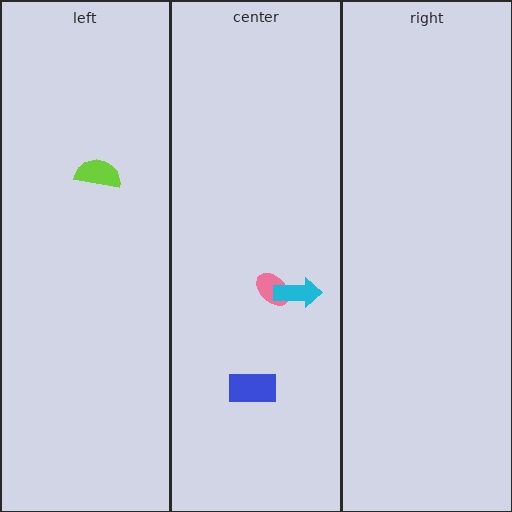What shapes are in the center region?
The blue rectangle, the pink ellipse, the cyan arrow.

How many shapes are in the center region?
3.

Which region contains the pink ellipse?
The center region.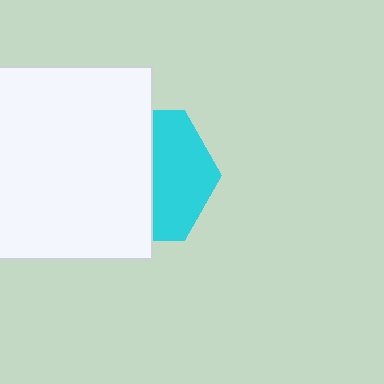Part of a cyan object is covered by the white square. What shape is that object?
It is a hexagon.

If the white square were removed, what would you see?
You would see the complete cyan hexagon.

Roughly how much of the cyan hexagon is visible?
A small part of it is visible (roughly 44%).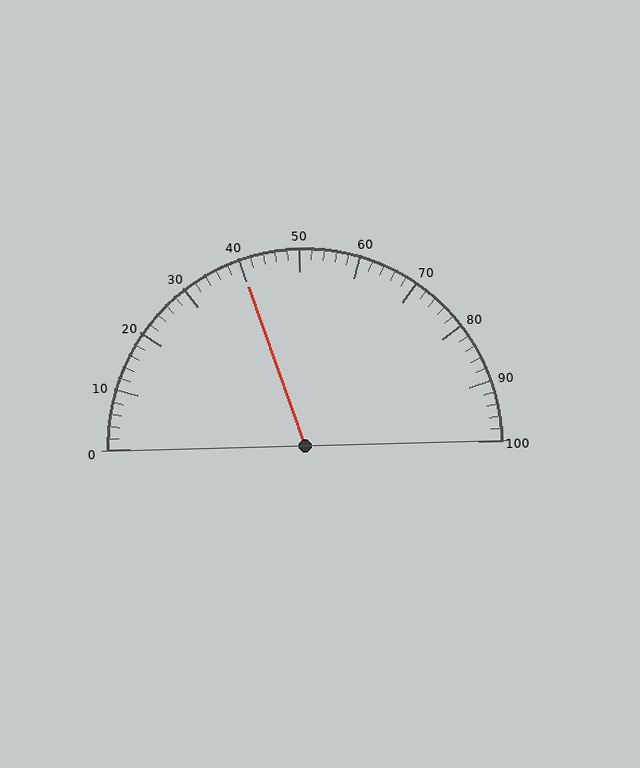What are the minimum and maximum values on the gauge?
The gauge ranges from 0 to 100.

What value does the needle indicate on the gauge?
The needle indicates approximately 40.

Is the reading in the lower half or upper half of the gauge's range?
The reading is in the lower half of the range (0 to 100).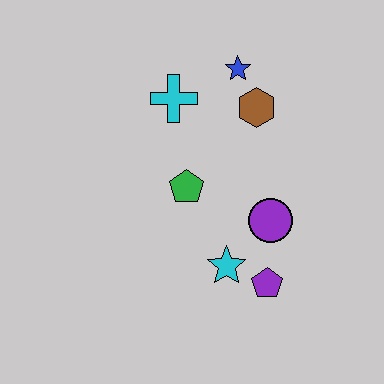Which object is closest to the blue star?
The brown hexagon is closest to the blue star.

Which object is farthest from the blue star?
The purple pentagon is farthest from the blue star.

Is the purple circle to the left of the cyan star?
No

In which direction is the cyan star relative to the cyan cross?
The cyan star is below the cyan cross.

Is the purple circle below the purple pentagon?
No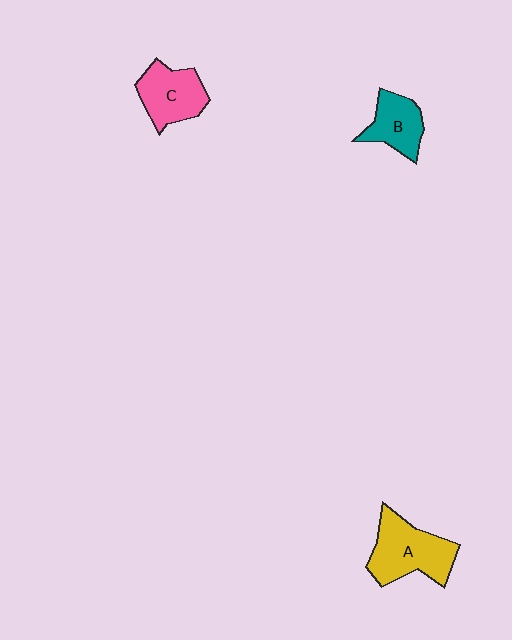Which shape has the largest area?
Shape A (yellow).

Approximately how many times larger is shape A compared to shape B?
Approximately 1.6 times.